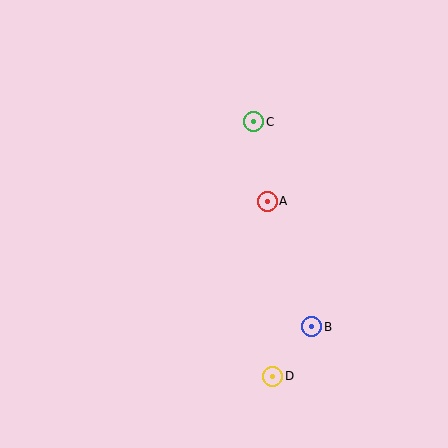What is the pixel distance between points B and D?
The distance between B and D is 63 pixels.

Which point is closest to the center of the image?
Point A at (267, 201) is closest to the center.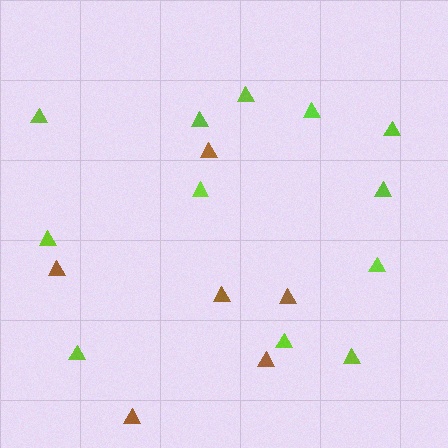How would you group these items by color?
There are 2 groups: one group of brown triangles (6) and one group of lime triangles (12).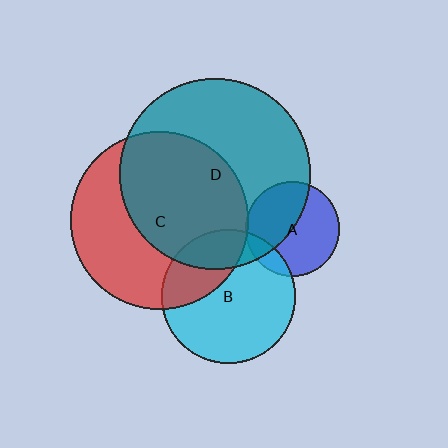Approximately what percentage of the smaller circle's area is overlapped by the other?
Approximately 30%.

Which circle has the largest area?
Circle D (teal).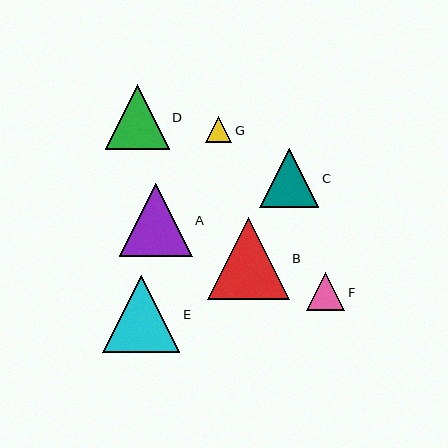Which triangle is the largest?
Triangle B is the largest with a size of approximately 82 pixels.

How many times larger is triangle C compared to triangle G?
Triangle C is approximately 2.3 times the size of triangle G.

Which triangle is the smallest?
Triangle G is the smallest with a size of approximately 26 pixels.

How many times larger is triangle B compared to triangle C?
Triangle B is approximately 1.4 times the size of triangle C.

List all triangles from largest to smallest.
From largest to smallest: B, E, A, D, C, F, G.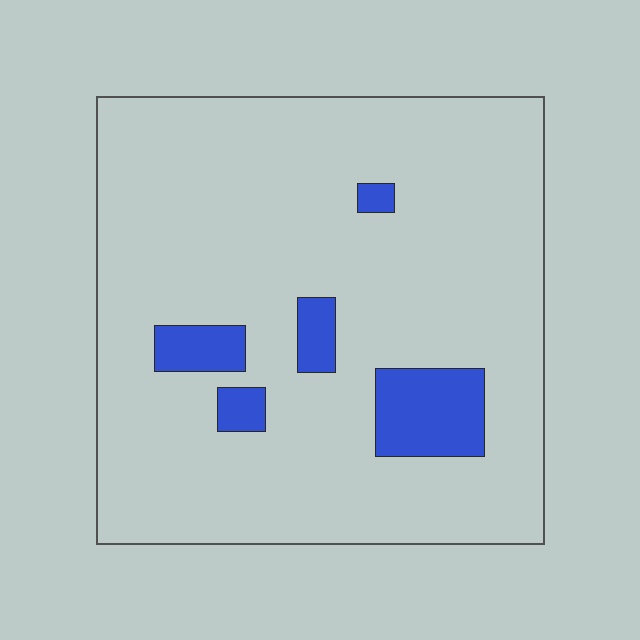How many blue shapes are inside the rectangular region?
5.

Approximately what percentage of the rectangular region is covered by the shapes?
Approximately 10%.